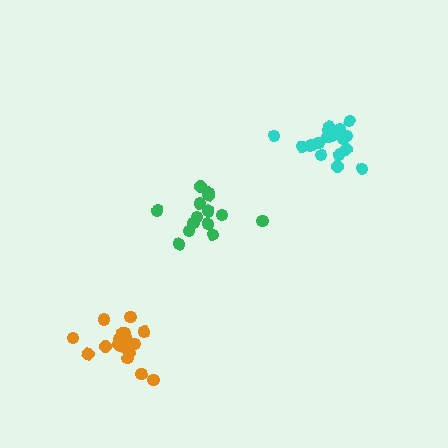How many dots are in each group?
Group 1: 15 dots, Group 2: 17 dots, Group 3: 19 dots (51 total).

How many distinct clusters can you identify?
There are 3 distinct clusters.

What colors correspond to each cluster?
The clusters are colored: green, cyan, orange.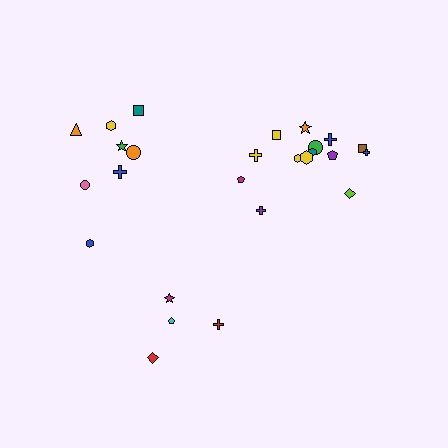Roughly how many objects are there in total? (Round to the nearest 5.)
Roughly 25 objects in total.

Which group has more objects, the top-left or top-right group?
The top-right group.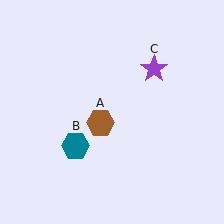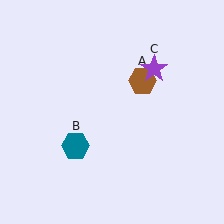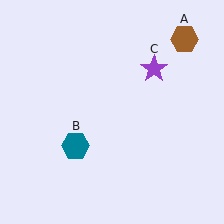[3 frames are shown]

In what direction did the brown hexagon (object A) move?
The brown hexagon (object A) moved up and to the right.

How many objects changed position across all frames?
1 object changed position: brown hexagon (object A).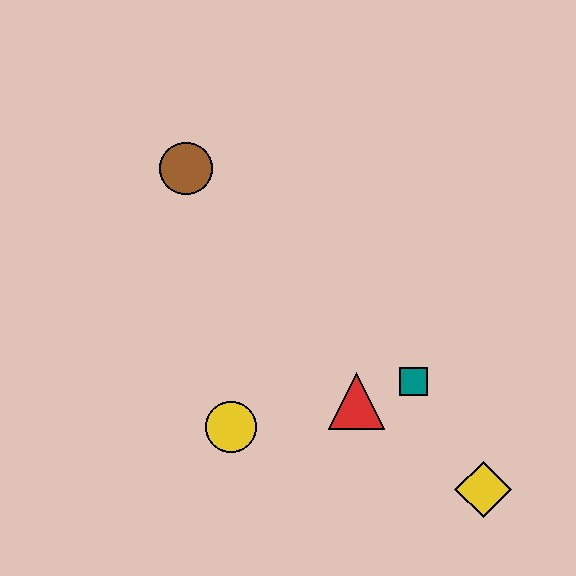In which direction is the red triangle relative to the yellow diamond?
The red triangle is to the left of the yellow diamond.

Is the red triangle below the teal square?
Yes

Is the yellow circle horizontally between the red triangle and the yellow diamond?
No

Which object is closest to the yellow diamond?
The teal square is closest to the yellow diamond.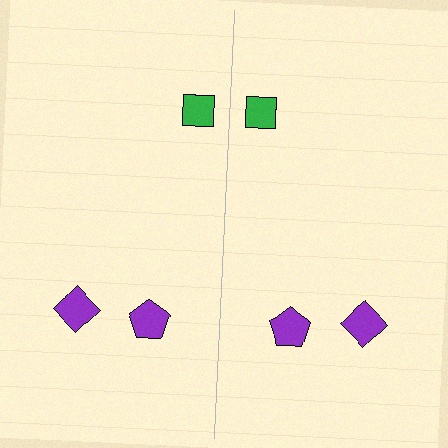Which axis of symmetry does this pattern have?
The pattern has a vertical axis of symmetry running through the center of the image.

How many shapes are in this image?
There are 6 shapes in this image.